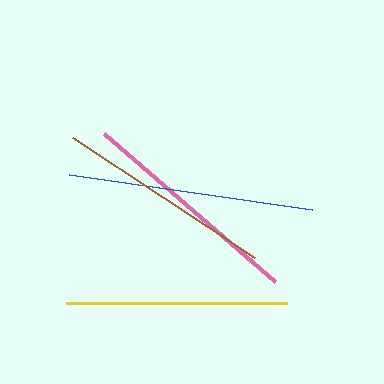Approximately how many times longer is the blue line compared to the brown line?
The blue line is approximately 1.1 times the length of the brown line.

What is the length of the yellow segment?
The yellow segment is approximately 221 pixels long.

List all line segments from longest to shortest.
From longest to shortest: blue, pink, yellow, brown.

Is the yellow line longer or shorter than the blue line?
The blue line is longer than the yellow line.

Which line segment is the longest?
The blue line is the longest at approximately 245 pixels.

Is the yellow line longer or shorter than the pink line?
The pink line is longer than the yellow line.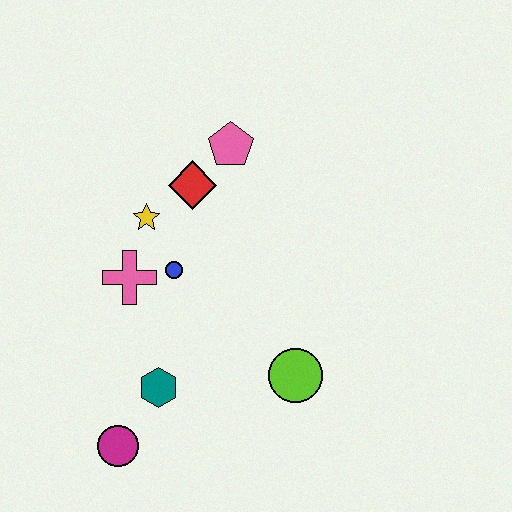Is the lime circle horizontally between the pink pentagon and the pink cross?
No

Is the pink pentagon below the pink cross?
No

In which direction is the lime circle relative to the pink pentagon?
The lime circle is below the pink pentagon.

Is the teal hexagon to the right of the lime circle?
No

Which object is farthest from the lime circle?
The pink pentagon is farthest from the lime circle.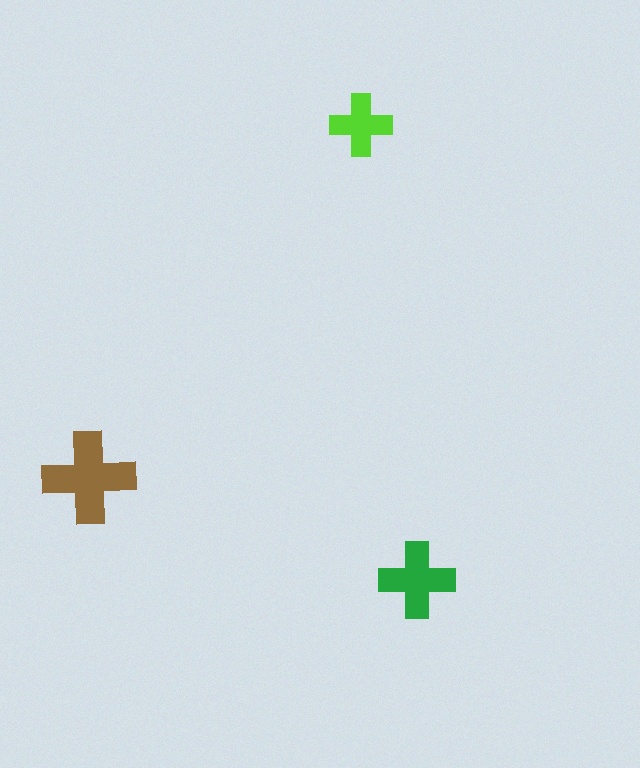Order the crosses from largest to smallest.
the brown one, the green one, the lime one.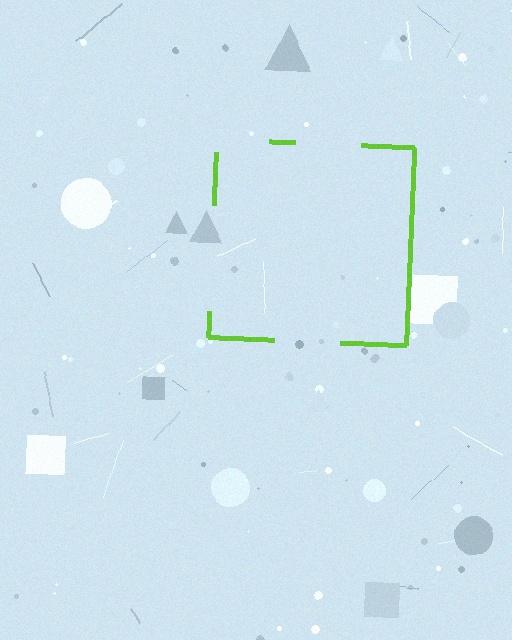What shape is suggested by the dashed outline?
The dashed outline suggests a square.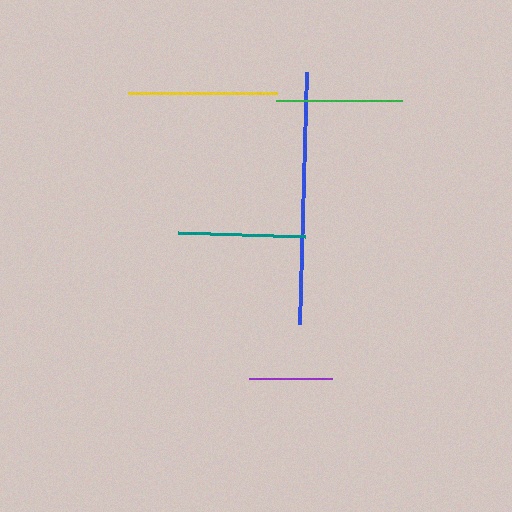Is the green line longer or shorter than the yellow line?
The yellow line is longer than the green line.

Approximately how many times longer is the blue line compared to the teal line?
The blue line is approximately 2.0 times the length of the teal line.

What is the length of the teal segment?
The teal segment is approximately 127 pixels long.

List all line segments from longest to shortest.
From longest to shortest: blue, yellow, teal, green, purple.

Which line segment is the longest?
The blue line is the longest at approximately 252 pixels.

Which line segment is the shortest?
The purple line is the shortest at approximately 82 pixels.